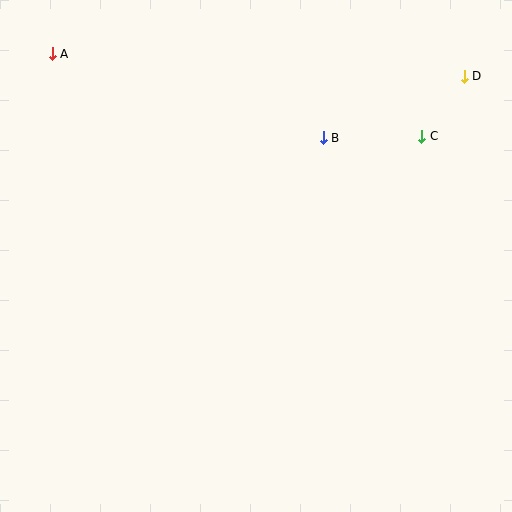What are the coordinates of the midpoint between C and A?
The midpoint between C and A is at (237, 95).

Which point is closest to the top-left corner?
Point A is closest to the top-left corner.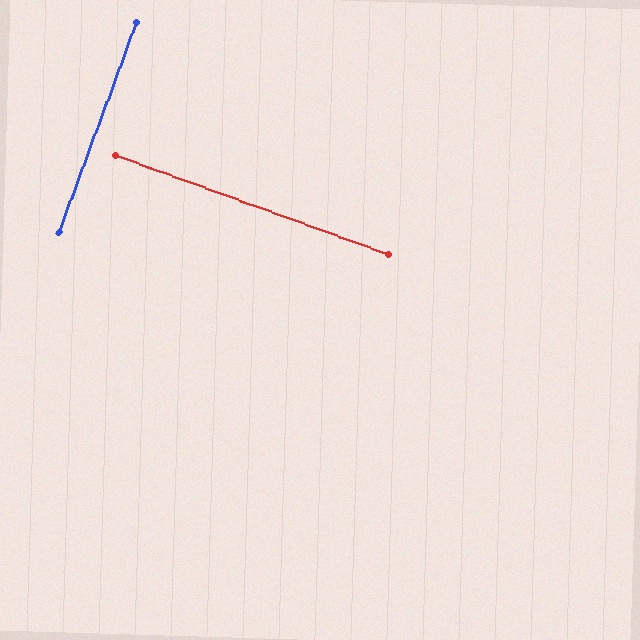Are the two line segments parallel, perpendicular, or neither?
Perpendicular — they meet at approximately 90°.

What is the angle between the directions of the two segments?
Approximately 90 degrees.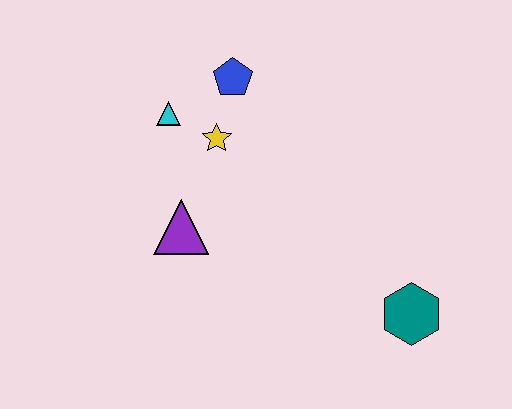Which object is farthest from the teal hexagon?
The cyan triangle is farthest from the teal hexagon.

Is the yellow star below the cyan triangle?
Yes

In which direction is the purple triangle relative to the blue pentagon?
The purple triangle is below the blue pentagon.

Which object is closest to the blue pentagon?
The yellow star is closest to the blue pentagon.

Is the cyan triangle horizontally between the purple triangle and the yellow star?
No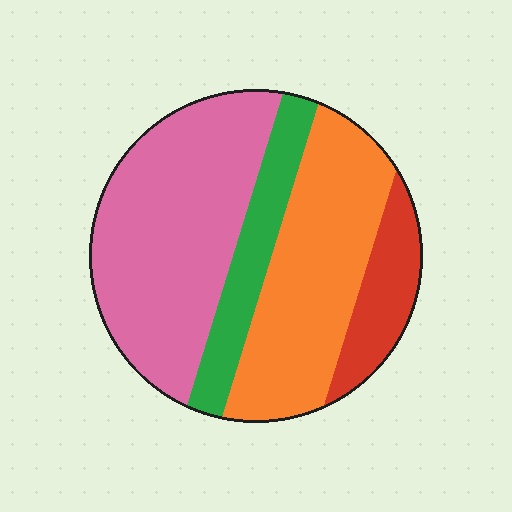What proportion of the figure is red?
Red takes up less than a quarter of the figure.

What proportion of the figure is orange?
Orange takes up about one third (1/3) of the figure.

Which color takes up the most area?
Pink, at roughly 40%.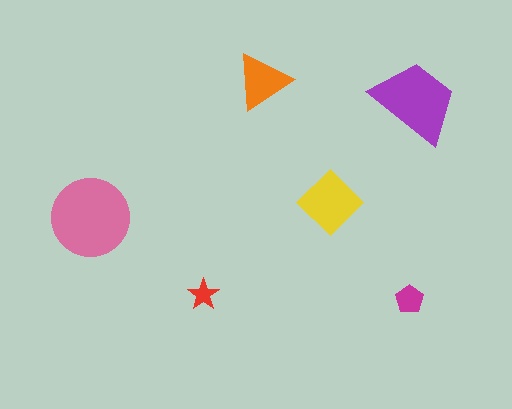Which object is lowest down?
The magenta pentagon is bottommost.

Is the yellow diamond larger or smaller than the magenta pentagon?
Larger.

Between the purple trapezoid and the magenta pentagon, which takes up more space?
The purple trapezoid.